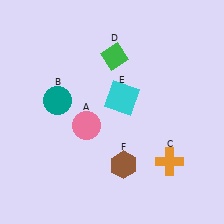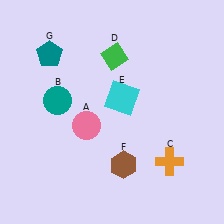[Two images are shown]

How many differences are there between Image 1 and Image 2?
There is 1 difference between the two images.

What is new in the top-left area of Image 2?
A teal pentagon (G) was added in the top-left area of Image 2.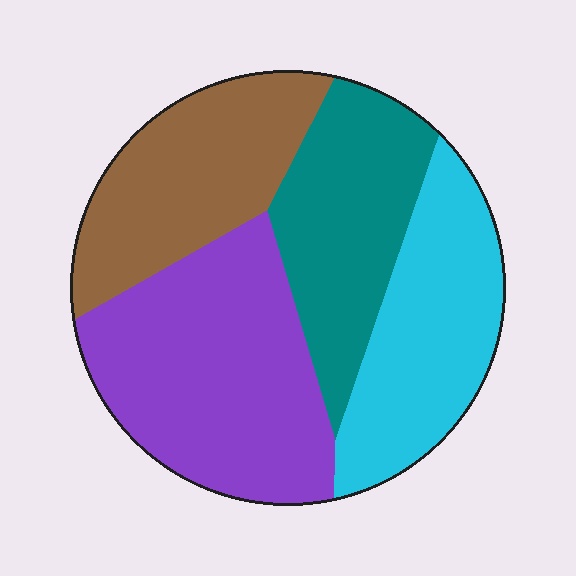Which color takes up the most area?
Purple, at roughly 35%.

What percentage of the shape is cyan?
Cyan takes up about one quarter (1/4) of the shape.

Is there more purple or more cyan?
Purple.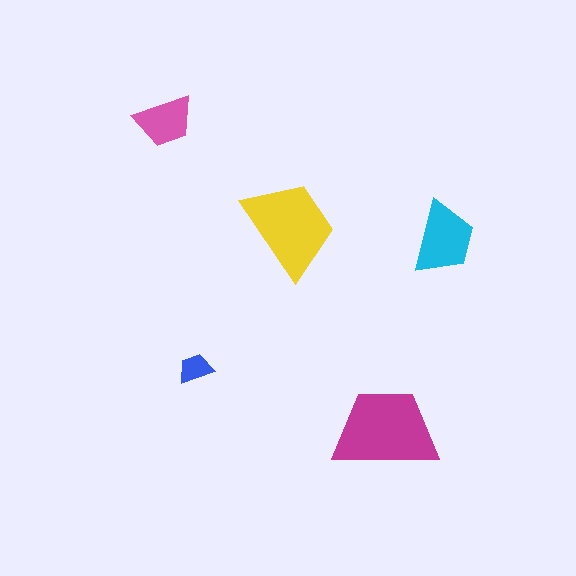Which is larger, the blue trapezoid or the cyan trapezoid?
The cyan one.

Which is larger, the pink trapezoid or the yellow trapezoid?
The yellow one.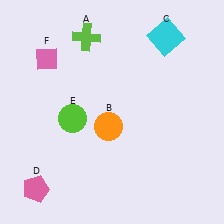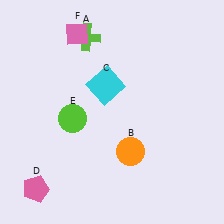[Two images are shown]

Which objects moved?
The objects that moved are: the orange circle (B), the cyan square (C), the pink diamond (F).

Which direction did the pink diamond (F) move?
The pink diamond (F) moved right.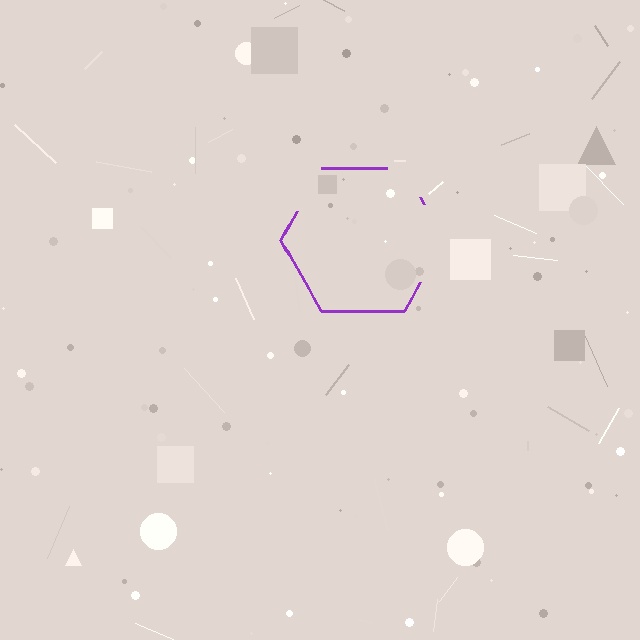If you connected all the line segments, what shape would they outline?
They would outline a hexagon.